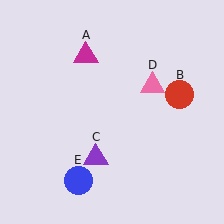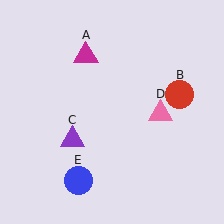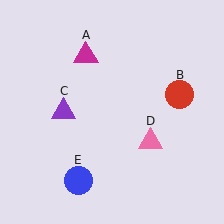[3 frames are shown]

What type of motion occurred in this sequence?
The purple triangle (object C), pink triangle (object D) rotated clockwise around the center of the scene.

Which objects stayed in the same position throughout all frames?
Magenta triangle (object A) and red circle (object B) and blue circle (object E) remained stationary.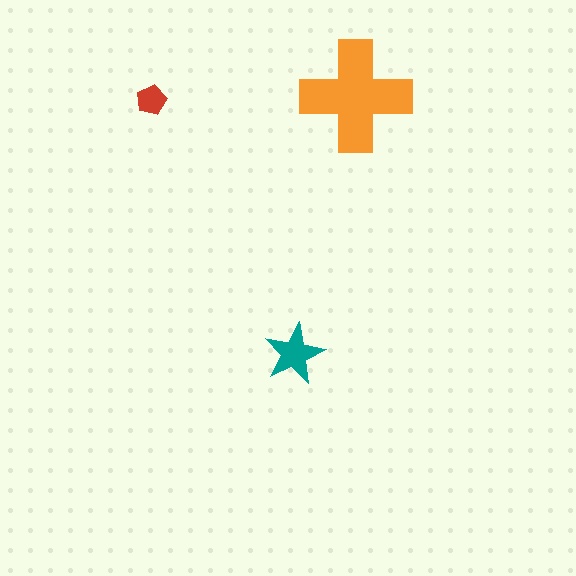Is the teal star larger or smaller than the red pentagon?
Larger.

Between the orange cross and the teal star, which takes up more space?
The orange cross.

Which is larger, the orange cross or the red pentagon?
The orange cross.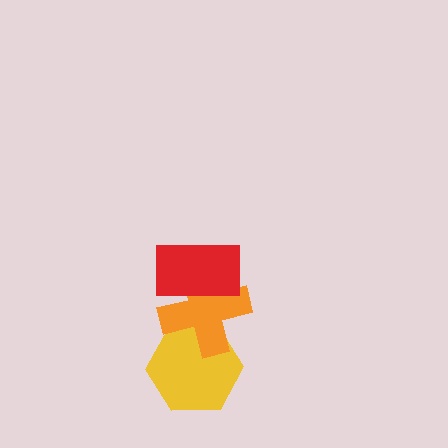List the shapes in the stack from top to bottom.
From top to bottom: the red rectangle, the orange cross, the yellow hexagon.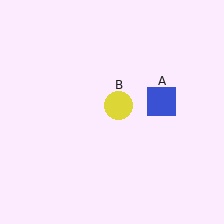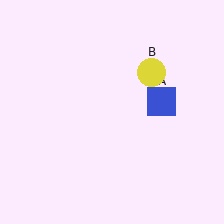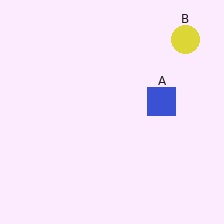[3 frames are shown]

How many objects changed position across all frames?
1 object changed position: yellow circle (object B).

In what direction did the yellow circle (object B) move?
The yellow circle (object B) moved up and to the right.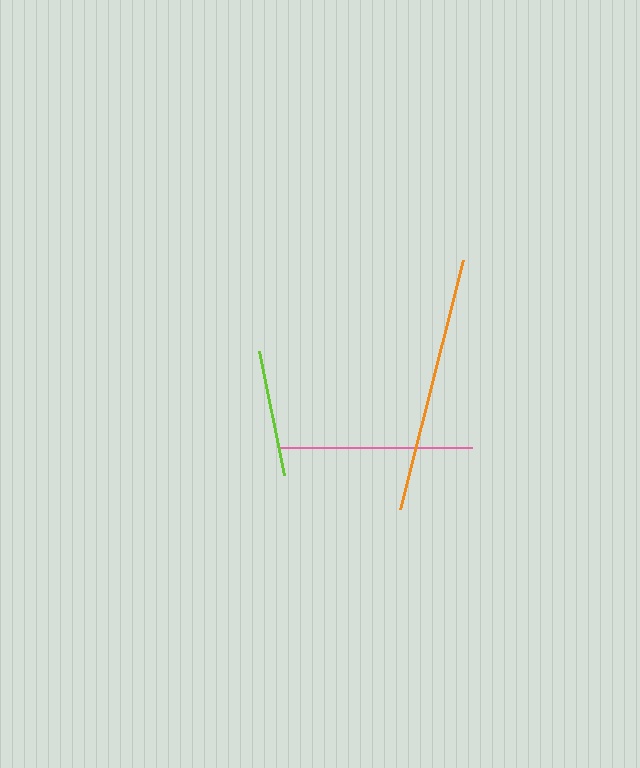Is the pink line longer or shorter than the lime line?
The pink line is longer than the lime line.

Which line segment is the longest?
The orange line is the longest at approximately 257 pixels.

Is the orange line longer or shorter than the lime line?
The orange line is longer than the lime line.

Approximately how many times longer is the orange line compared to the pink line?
The orange line is approximately 1.3 times the length of the pink line.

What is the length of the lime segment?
The lime segment is approximately 126 pixels long.